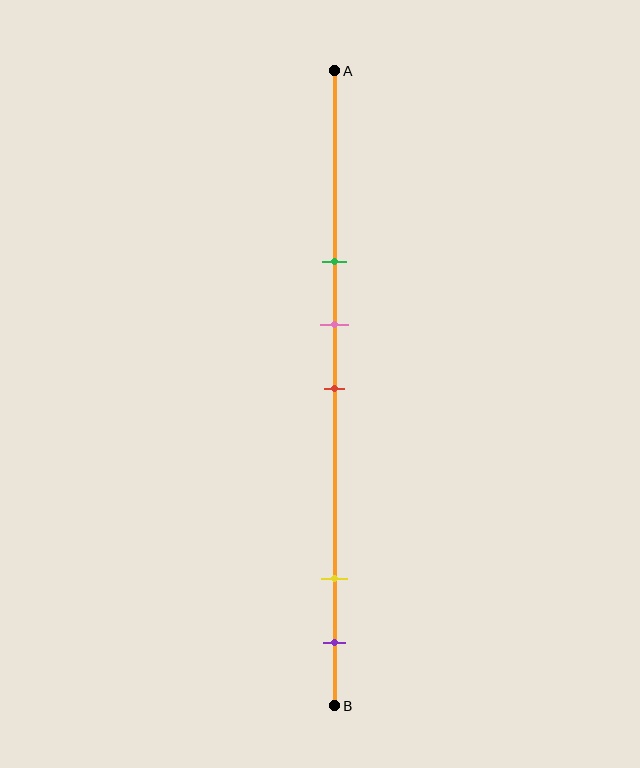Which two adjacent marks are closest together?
The pink and red marks are the closest adjacent pair.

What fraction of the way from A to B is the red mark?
The red mark is approximately 50% (0.5) of the way from A to B.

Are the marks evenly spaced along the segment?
No, the marks are not evenly spaced.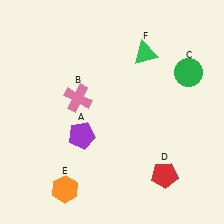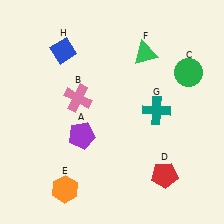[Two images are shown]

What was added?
A teal cross (G), a blue diamond (H) were added in Image 2.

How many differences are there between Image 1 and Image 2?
There are 2 differences between the two images.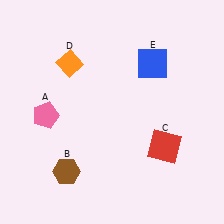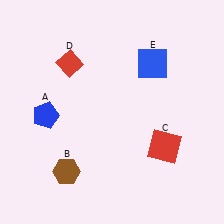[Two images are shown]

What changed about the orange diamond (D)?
In Image 1, D is orange. In Image 2, it changed to red.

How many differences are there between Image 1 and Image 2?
There are 2 differences between the two images.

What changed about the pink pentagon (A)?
In Image 1, A is pink. In Image 2, it changed to blue.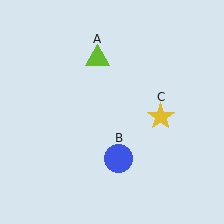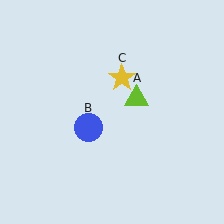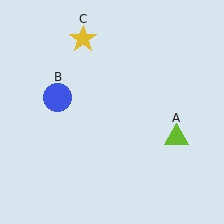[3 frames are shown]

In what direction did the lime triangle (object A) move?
The lime triangle (object A) moved down and to the right.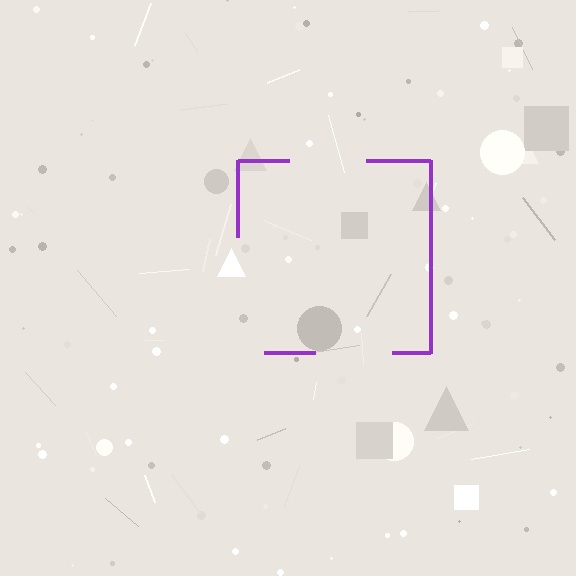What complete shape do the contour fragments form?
The contour fragments form a square.